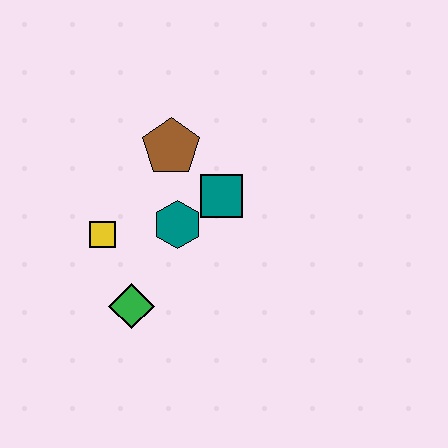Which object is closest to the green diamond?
The yellow square is closest to the green diamond.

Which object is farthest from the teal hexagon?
The green diamond is farthest from the teal hexagon.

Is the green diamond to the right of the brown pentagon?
No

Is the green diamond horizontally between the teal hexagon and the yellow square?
Yes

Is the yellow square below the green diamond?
No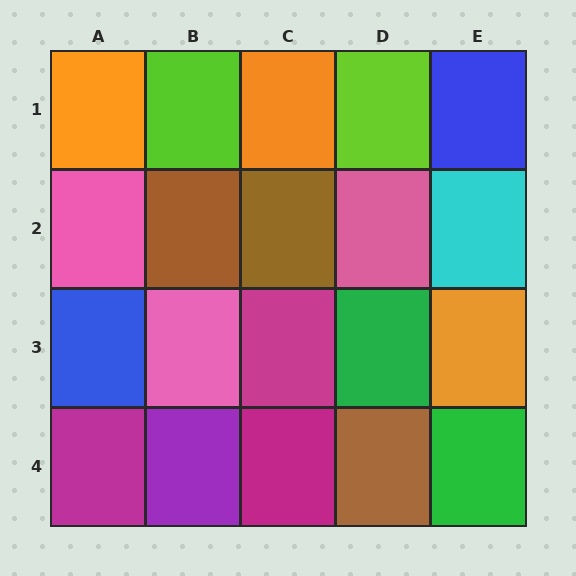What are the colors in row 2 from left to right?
Pink, brown, brown, pink, cyan.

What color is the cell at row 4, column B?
Purple.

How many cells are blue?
2 cells are blue.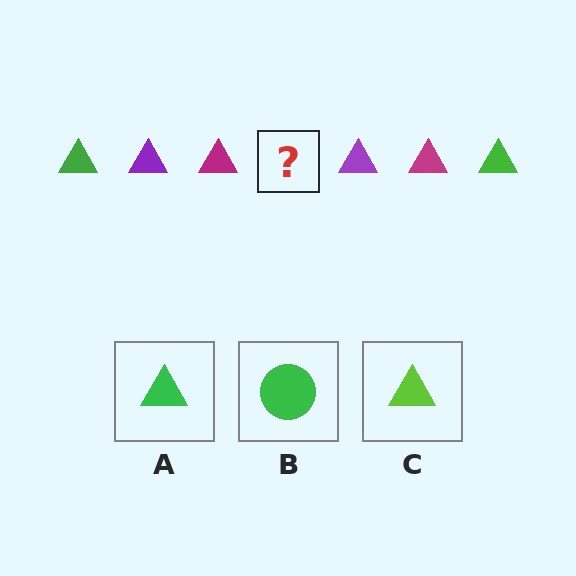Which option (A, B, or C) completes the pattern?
A.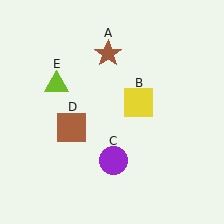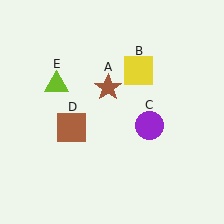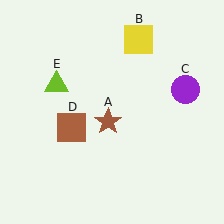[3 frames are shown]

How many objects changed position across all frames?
3 objects changed position: brown star (object A), yellow square (object B), purple circle (object C).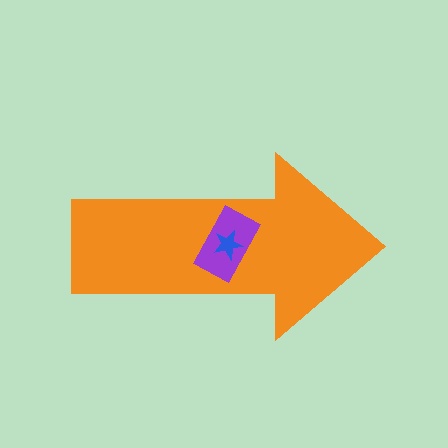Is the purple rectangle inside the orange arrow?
Yes.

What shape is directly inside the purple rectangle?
The blue star.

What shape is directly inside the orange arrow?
The purple rectangle.